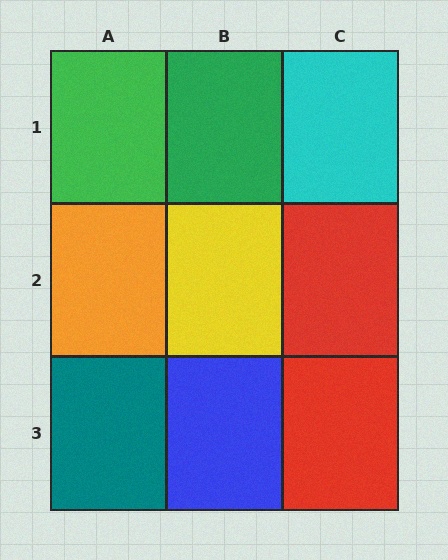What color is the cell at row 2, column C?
Red.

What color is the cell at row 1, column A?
Green.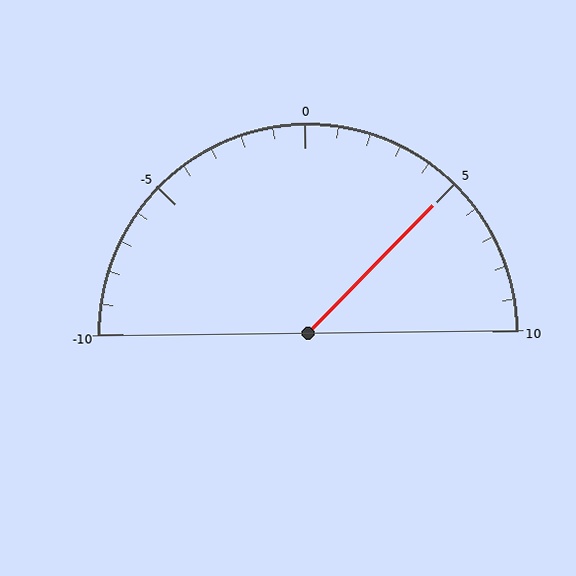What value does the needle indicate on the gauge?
The needle indicates approximately 5.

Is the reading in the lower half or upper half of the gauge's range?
The reading is in the upper half of the range (-10 to 10).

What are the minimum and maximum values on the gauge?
The gauge ranges from -10 to 10.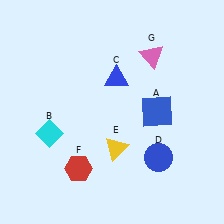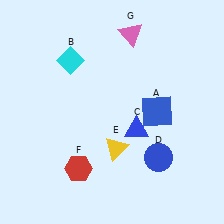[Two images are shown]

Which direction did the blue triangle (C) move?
The blue triangle (C) moved down.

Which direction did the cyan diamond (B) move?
The cyan diamond (B) moved up.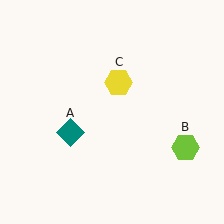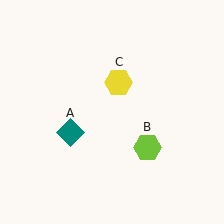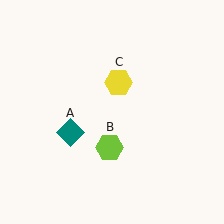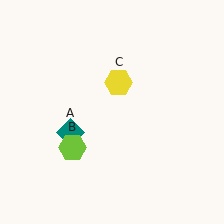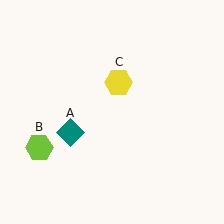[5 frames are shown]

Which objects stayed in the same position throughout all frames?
Teal diamond (object A) and yellow hexagon (object C) remained stationary.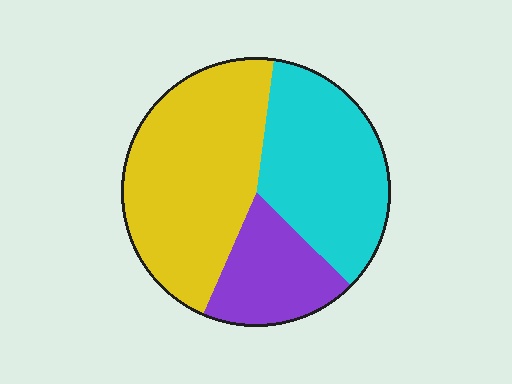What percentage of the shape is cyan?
Cyan covers 35% of the shape.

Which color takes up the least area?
Purple, at roughly 20%.